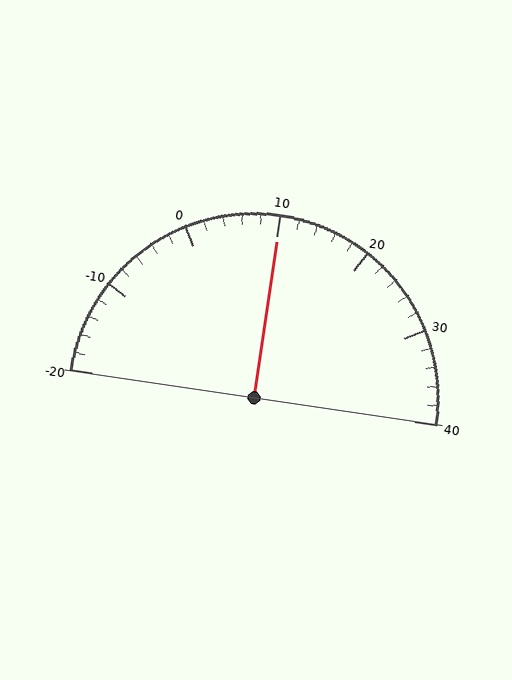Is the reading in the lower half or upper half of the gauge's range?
The reading is in the upper half of the range (-20 to 40).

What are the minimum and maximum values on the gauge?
The gauge ranges from -20 to 40.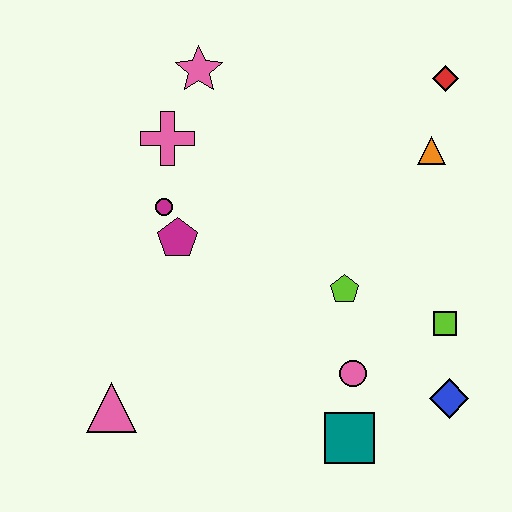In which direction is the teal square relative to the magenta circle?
The teal square is below the magenta circle.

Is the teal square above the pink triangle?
No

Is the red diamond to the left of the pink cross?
No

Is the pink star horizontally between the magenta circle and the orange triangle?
Yes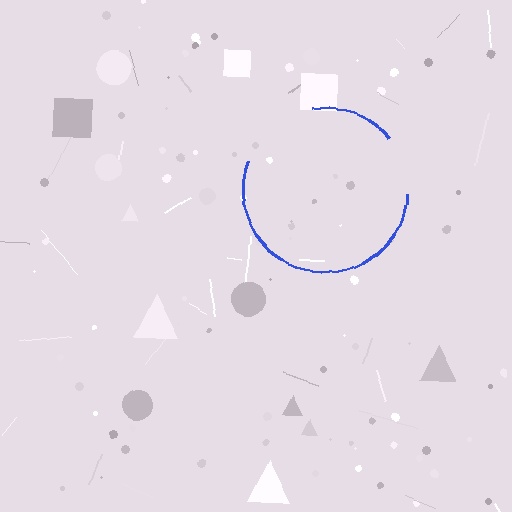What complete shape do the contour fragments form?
The contour fragments form a circle.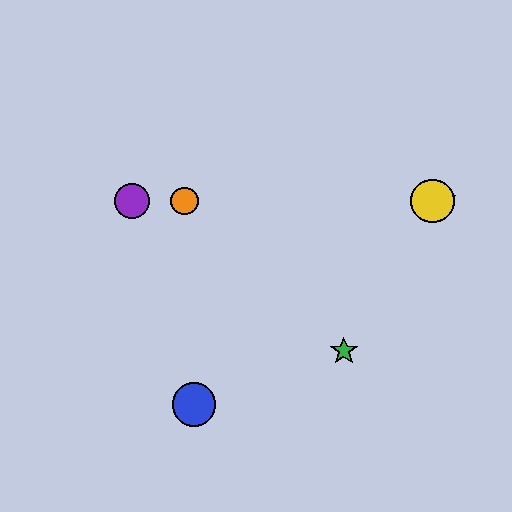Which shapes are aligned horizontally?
The red star, the yellow circle, the purple circle, the orange circle are aligned horizontally.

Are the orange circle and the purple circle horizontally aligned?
Yes, both are at y≈201.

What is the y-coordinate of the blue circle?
The blue circle is at y≈405.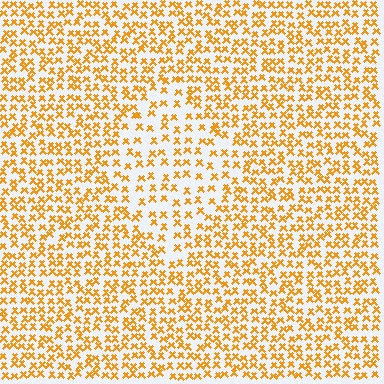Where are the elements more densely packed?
The elements are more densely packed outside the diamond boundary.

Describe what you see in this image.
The image contains small orange elements arranged at two different densities. A diamond-shaped region is visible where the elements are less densely packed than the surrounding area.